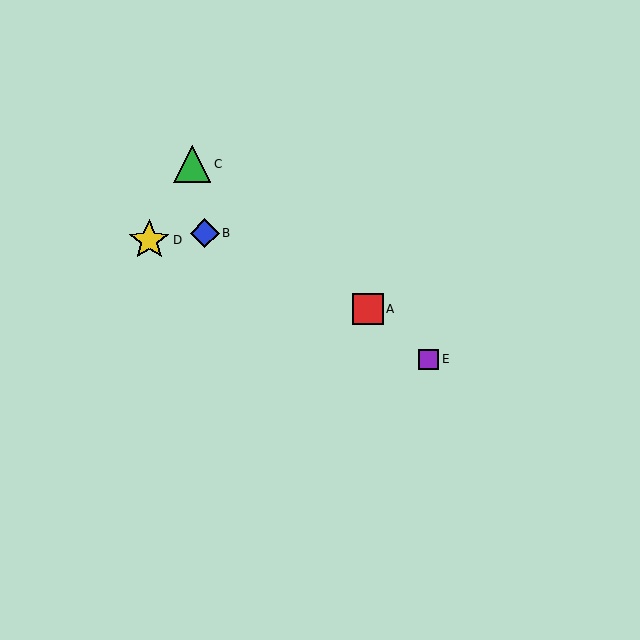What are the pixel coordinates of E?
Object E is at (429, 359).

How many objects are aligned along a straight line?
3 objects (A, C, E) are aligned along a straight line.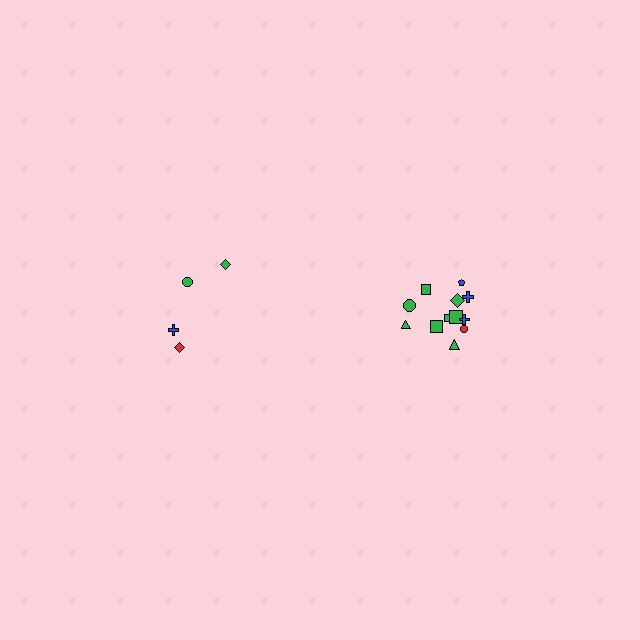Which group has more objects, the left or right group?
The right group.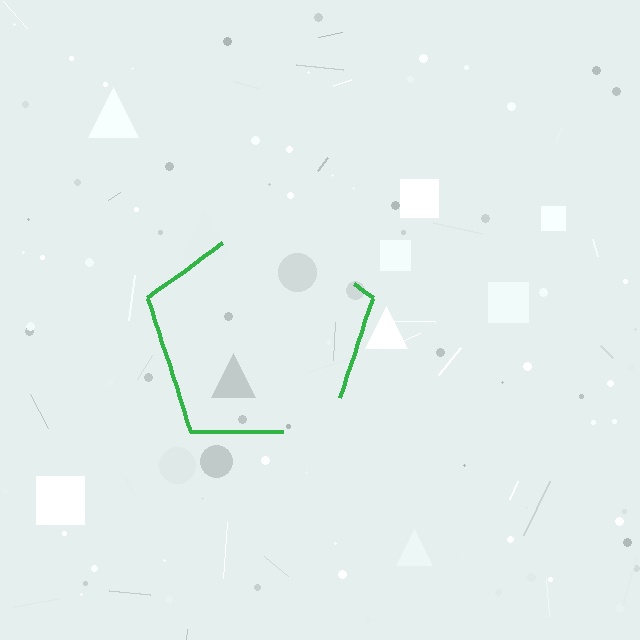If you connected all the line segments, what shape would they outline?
They would outline a pentagon.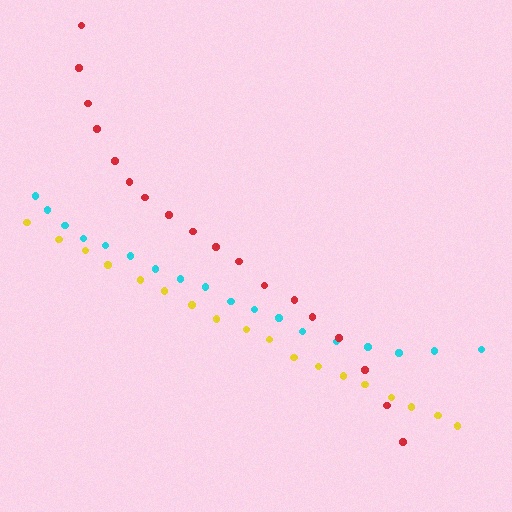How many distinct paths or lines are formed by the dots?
There are 3 distinct paths.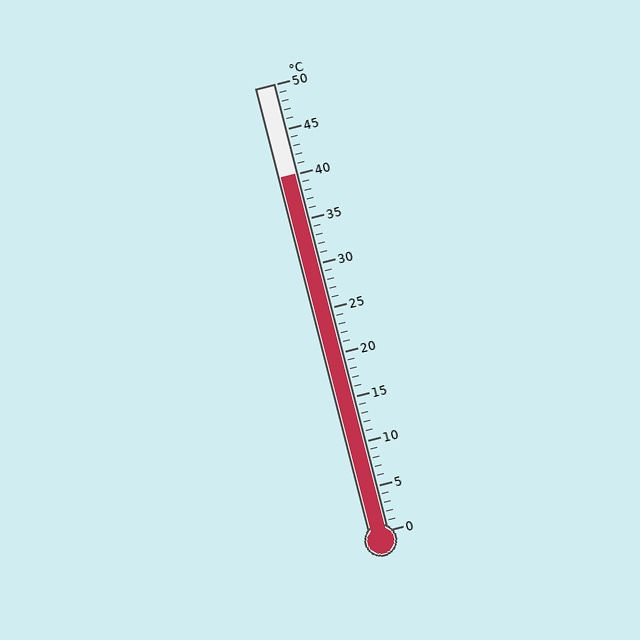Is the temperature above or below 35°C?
The temperature is above 35°C.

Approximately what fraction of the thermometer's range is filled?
The thermometer is filled to approximately 80% of its range.